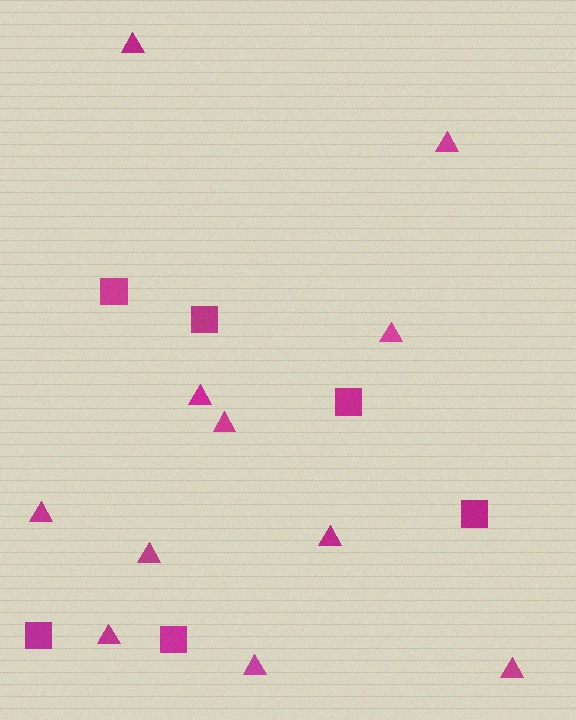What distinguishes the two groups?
There are 2 groups: one group of squares (6) and one group of triangles (11).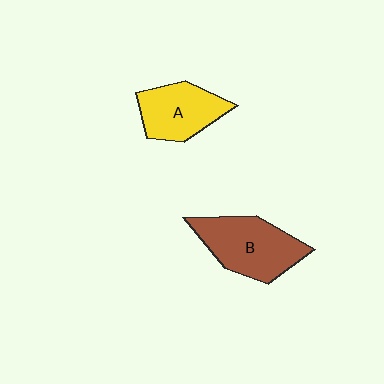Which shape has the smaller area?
Shape A (yellow).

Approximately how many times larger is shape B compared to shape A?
Approximately 1.3 times.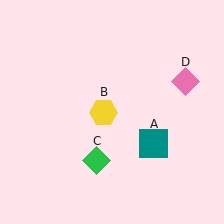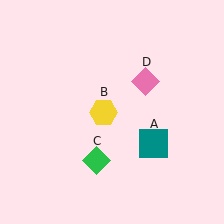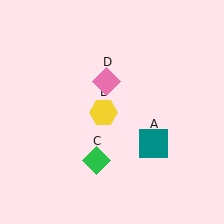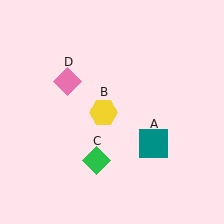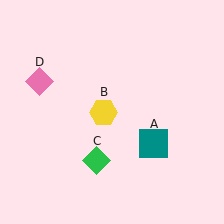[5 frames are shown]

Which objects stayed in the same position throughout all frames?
Teal square (object A) and yellow hexagon (object B) and green diamond (object C) remained stationary.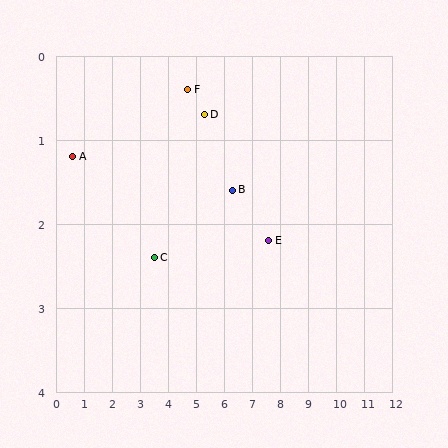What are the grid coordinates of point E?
Point E is at approximately (7.6, 2.2).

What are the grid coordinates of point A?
Point A is at approximately (0.6, 1.2).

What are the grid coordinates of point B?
Point B is at approximately (6.3, 1.6).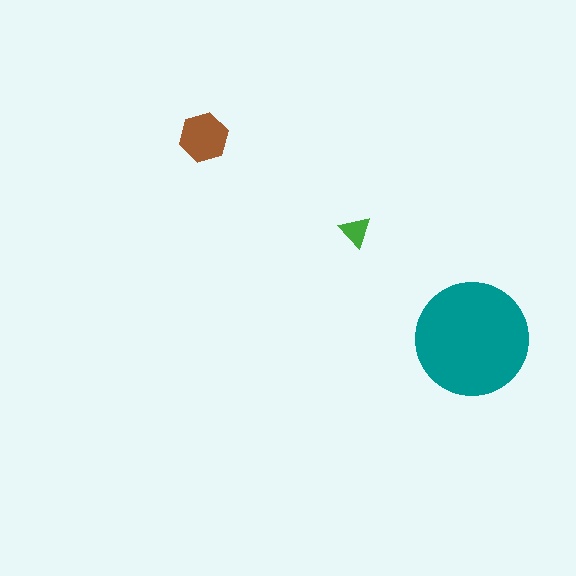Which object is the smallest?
The green triangle.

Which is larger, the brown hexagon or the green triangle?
The brown hexagon.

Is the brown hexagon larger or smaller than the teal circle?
Smaller.